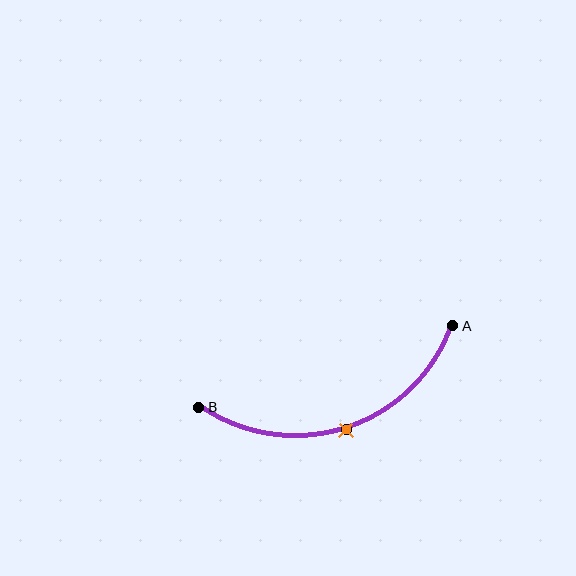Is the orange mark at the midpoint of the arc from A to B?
Yes. The orange mark lies on the arc at equal arc-length from both A and B — it is the arc midpoint.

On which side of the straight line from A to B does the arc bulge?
The arc bulges below the straight line connecting A and B.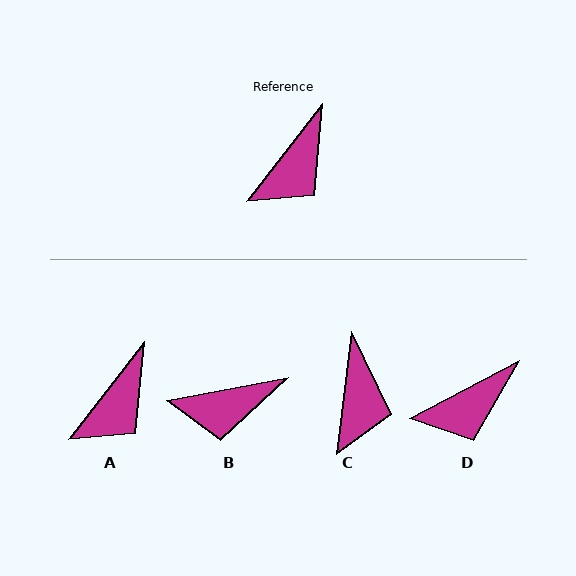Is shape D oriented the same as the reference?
No, it is off by about 25 degrees.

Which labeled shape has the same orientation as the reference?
A.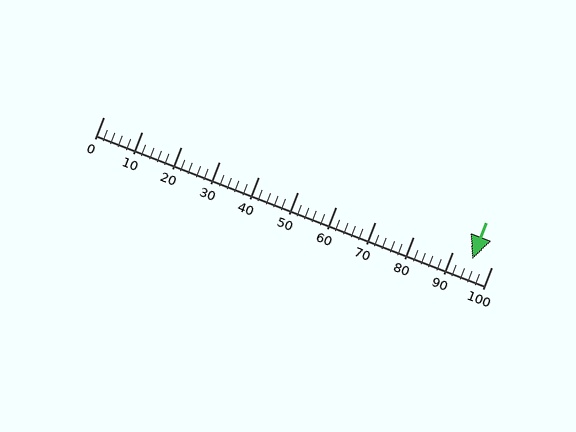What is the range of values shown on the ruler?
The ruler shows values from 0 to 100.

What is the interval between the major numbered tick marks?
The major tick marks are spaced 10 units apart.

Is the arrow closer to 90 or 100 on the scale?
The arrow is closer to 100.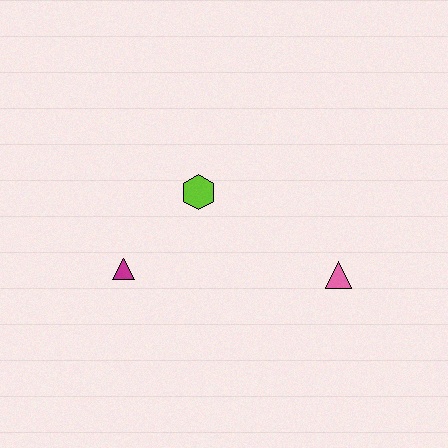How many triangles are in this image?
There are 2 triangles.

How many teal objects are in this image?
There are no teal objects.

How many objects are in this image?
There are 3 objects.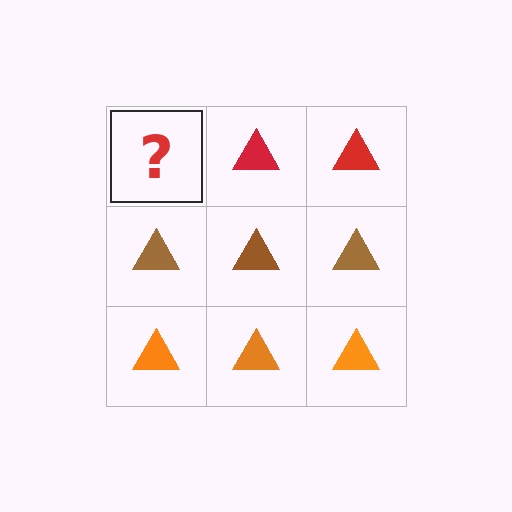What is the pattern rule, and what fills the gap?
The rule is that each row has a consistent color. The gap should be filled with a red triangle.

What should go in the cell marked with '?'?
The missing cell should contain a red triangle.